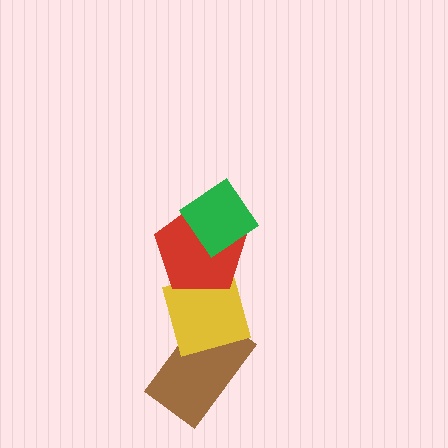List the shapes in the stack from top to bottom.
From top to bottom: the green diamond, the red pentagon, the yellow diamond, the brown rectangle.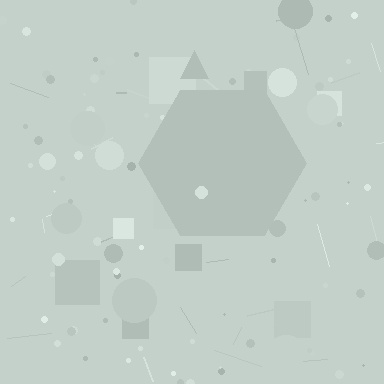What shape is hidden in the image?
A hexagon is hidden in the image.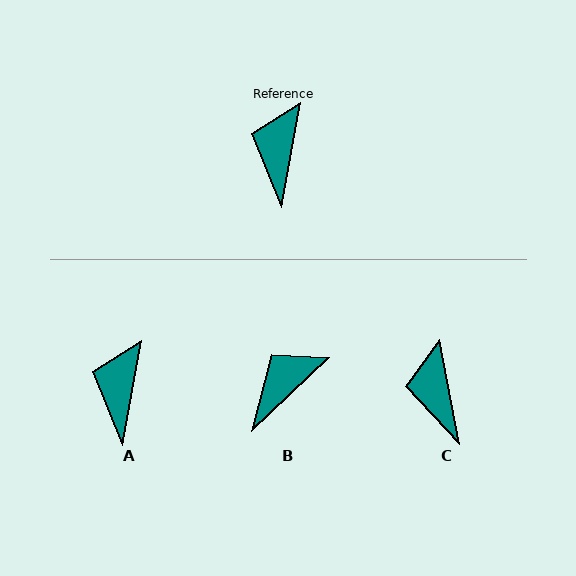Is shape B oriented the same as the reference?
No, it is off by about 36 degrees.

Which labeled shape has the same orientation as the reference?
A.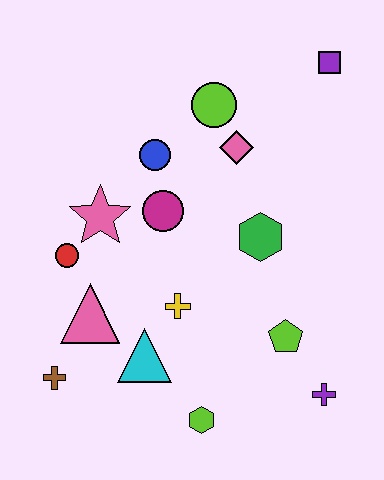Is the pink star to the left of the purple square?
Yes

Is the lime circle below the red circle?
No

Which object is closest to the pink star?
The red circle is closest to the pink star.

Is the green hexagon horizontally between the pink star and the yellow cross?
No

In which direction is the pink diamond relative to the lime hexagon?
The pink diamond is above the lime hexagon.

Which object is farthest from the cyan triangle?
The purple square is farthest from the cyan triangle.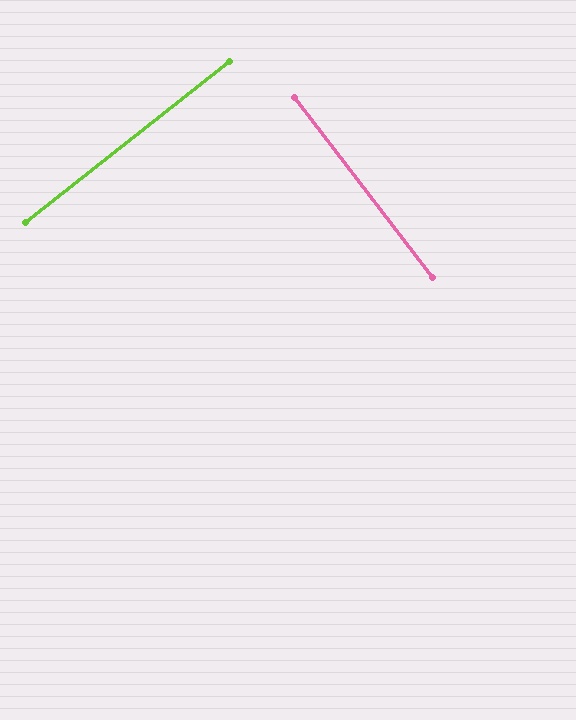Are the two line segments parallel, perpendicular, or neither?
Perpendicular — they meet at approximately 89°.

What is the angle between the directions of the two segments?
Approximately 89 degrees.